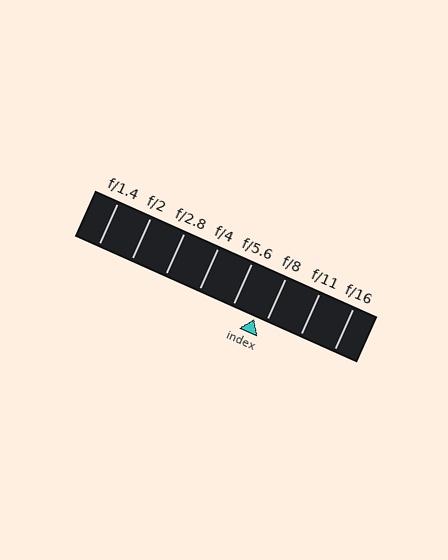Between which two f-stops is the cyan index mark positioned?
The index mark is between f/5.6 and f/8.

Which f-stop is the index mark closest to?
The index mark is closest to f/8.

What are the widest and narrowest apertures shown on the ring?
The widest aperture shown is f/1.4 and the narrowest is f/16.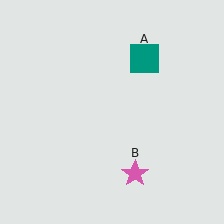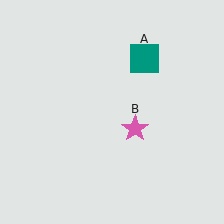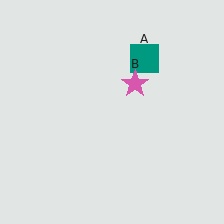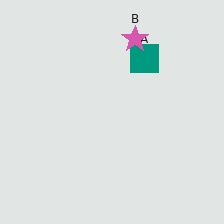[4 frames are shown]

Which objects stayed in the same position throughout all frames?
Teal square (object A) remained stationary.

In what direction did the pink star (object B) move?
The pink star (object B) moved up.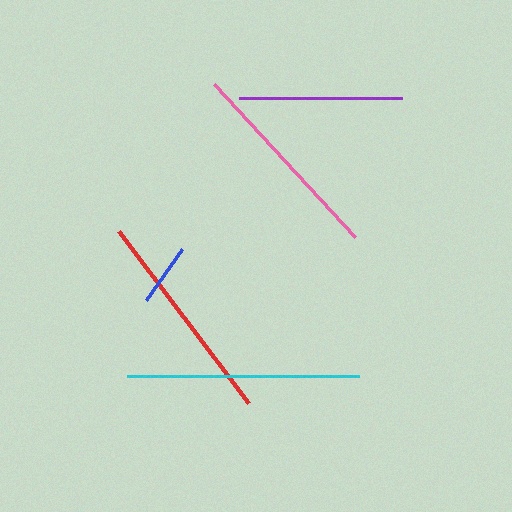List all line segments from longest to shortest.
From longest to shortest: cyan, red, pink, purple, blue.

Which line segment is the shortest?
The blue line is the shortest at approximately 61 pixels.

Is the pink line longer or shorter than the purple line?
The pink line is longer than the purple line.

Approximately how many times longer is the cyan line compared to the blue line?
The cyan line is approximately 3.8 times the length of the blue line.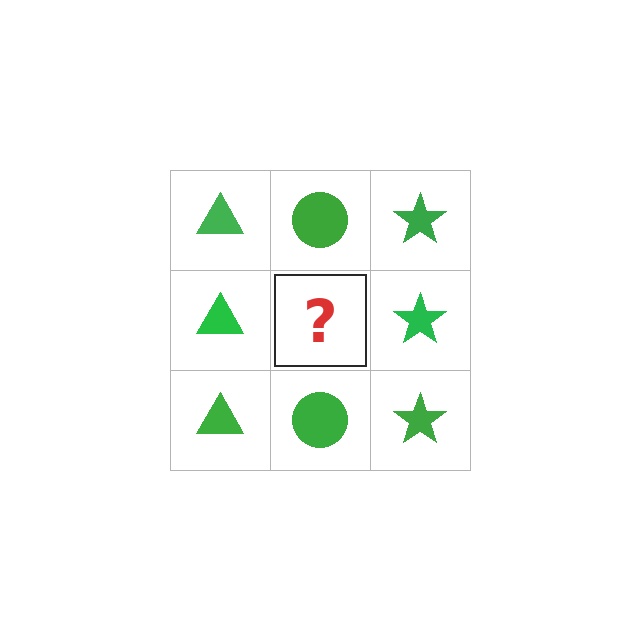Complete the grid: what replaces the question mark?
The question mark should be replaced with a green circle.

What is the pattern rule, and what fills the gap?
The rule is that each column has a consistent shape. The gap should be filled with a green circle.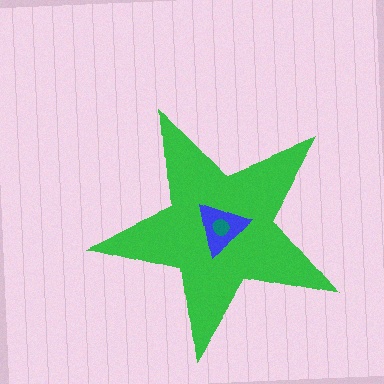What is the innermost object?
The teal circle.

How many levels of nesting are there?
3.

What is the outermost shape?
The green star.